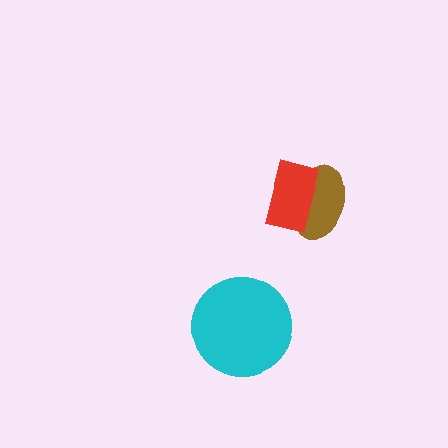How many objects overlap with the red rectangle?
1 object overlaps with the red rectangle.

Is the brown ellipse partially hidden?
Yes, it is partially covered by another shape.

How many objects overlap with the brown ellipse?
1 object overlaps with the brown ellipse.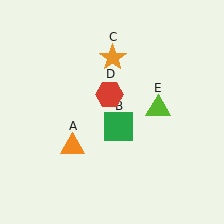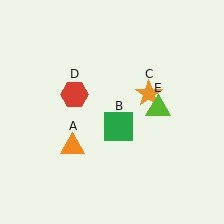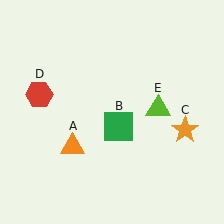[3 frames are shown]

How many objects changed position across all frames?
2 objects changed position: orange star (object C), red hexagon (object D).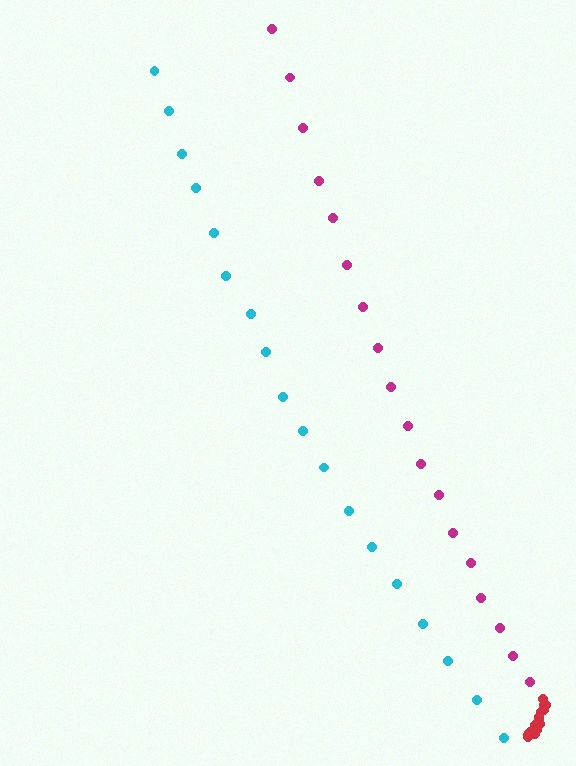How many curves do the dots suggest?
There are 3 distinct paths.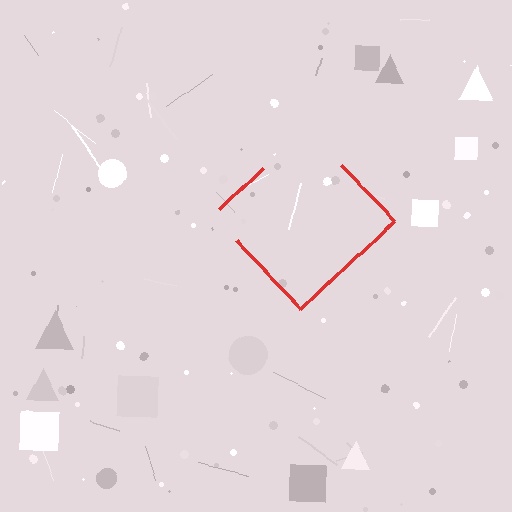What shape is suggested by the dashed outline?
The dashed outline suggests a diamond.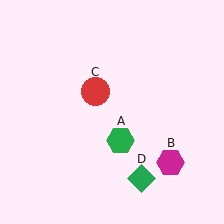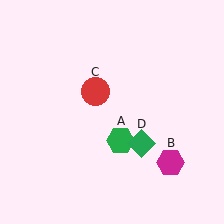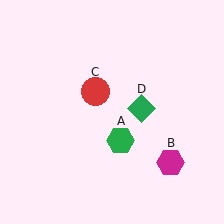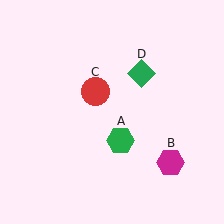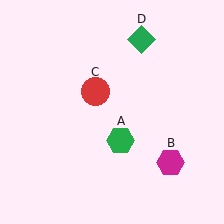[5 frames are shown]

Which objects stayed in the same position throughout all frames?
Green hexagon (object A) and magenta hexagon (object B) and red circle (object C) remained stationary.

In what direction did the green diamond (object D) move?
The green diamond (object D) moved up.